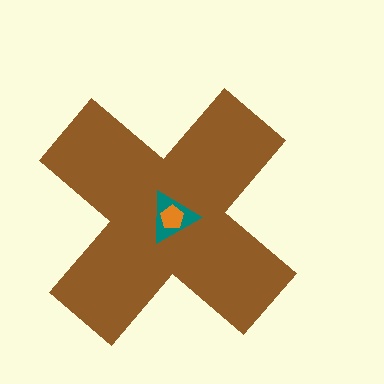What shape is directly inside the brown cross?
The teal triangle.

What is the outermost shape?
The brown cross.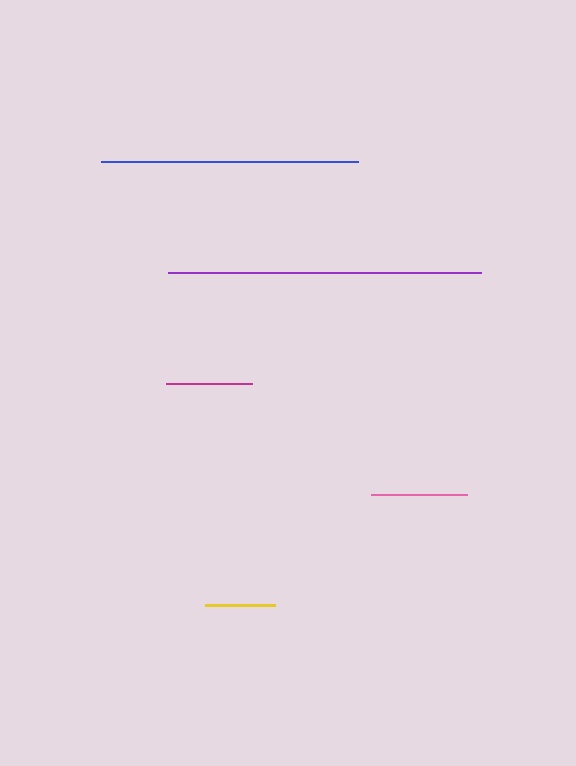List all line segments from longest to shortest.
From longest to shortest: purple, blue, pink, magenta, yellow.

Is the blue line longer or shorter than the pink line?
The blue line is longer than the pink line.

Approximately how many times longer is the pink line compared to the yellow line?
The pink line is approximately 1.4 times the length of the yellow line.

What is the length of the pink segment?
The pink segment is approximately 96 pixels long.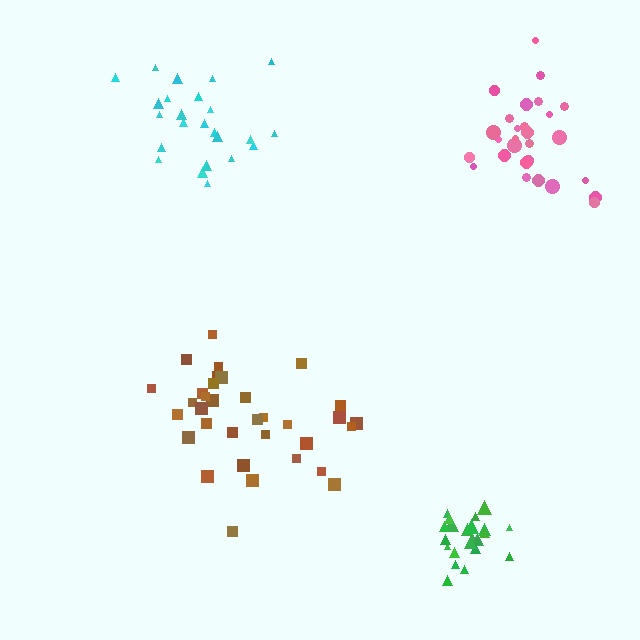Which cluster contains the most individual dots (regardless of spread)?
Brown (34).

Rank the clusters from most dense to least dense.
green, cyan, pink, brown.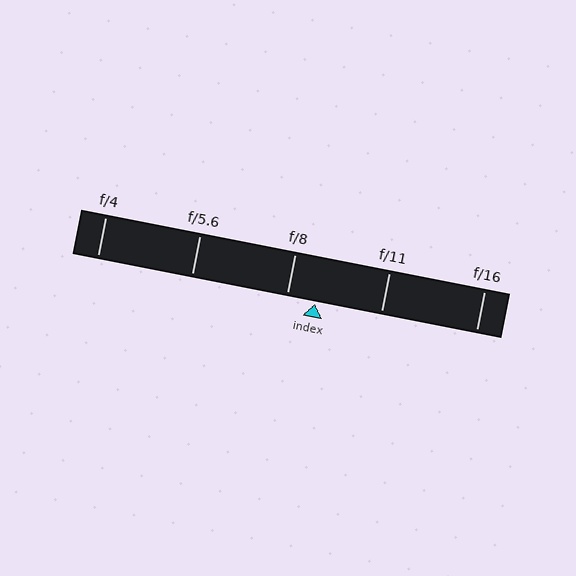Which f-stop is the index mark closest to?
The index mark is closest to f/8.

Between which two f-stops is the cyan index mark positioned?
The index mark is between f/8 and f/11.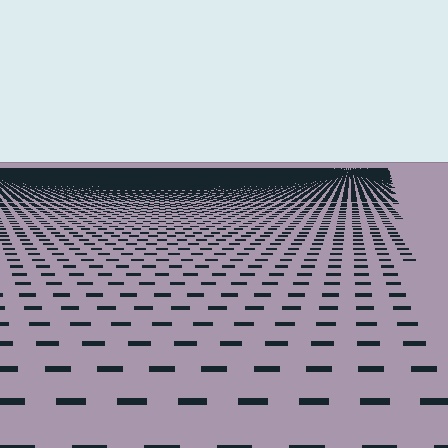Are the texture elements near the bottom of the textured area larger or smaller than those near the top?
Larger. Near the bottom, elements are closer to the viewer and appear at a bigger on-screen size.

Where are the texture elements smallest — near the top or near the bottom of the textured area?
Near the top.